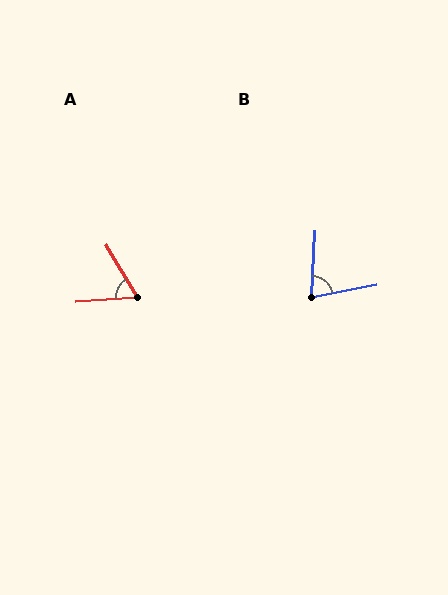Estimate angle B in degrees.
Approximately 75 degrees.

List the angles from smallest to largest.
A (63°), B (75°).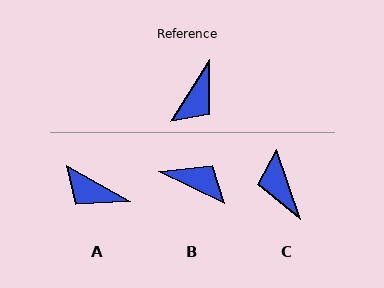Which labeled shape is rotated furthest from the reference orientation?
C, about 128 degrees away.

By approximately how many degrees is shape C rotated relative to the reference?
Approximately 128 degrees clockwise.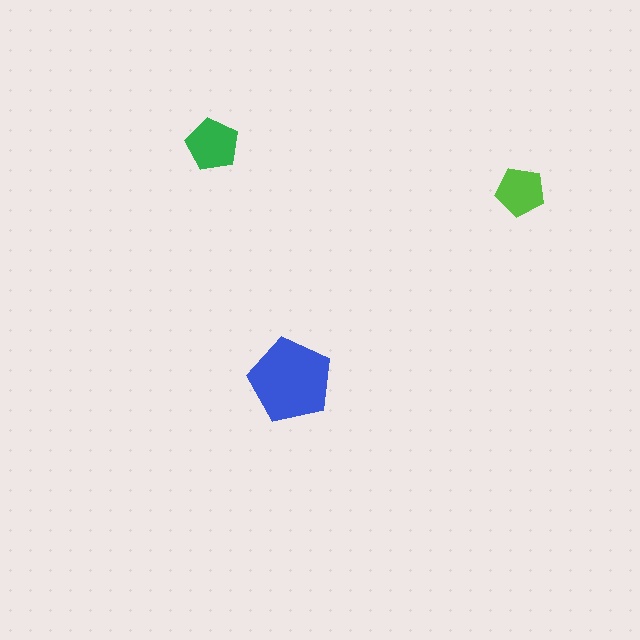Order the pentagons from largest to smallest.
the blue one, the green one, the lime one.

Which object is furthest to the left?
The green pentagon is leftmost.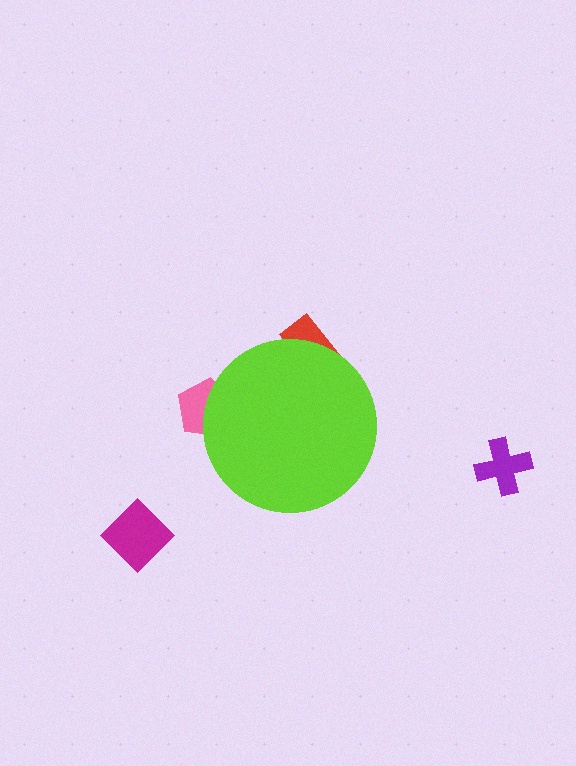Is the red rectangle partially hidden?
Yes, the red rectangle is partially hidden behind the lime circle.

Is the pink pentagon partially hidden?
Yes, the pink pentagon is partially hidden behind the lime circle.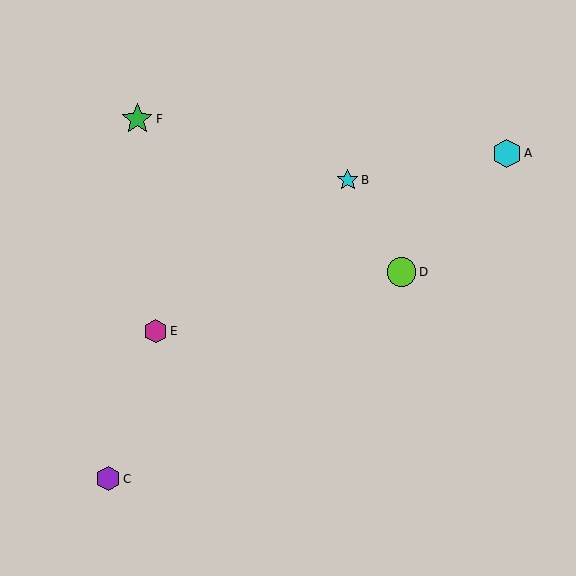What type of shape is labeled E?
Shape E is a magenta hexagon.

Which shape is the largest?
The green star (labeled F) is the largest.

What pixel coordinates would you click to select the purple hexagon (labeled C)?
Click at (108, 479) to select the purple hexagon C.